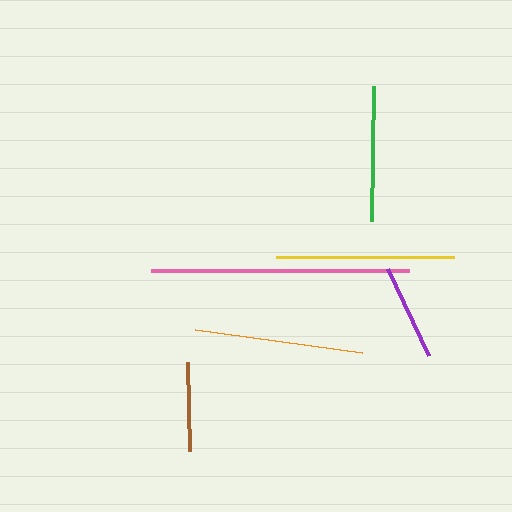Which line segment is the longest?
The pink line is the longest at approximately 259 pixels.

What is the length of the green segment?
The green segment is approximately 134 pixels long.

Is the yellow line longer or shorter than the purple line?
The yellow line is longer than the purple line.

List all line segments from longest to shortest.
From longest to shortest: pink, yellow, orange, green, purple, brown.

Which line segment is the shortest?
The brown line is the shortest at approximately 89 pixels.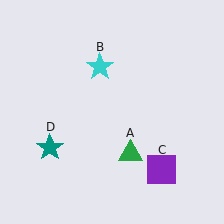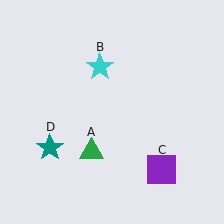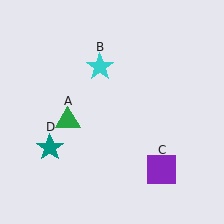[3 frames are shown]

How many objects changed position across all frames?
1 object changed position: green triangle (object A).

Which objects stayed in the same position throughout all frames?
Cyan star (object B) and purple square (object C) and teal star (object D) remained stationary.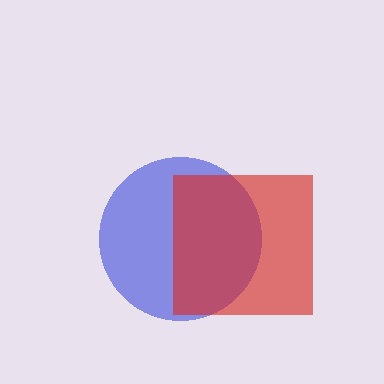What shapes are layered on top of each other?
The layered shapes are: a blue circle, a red square.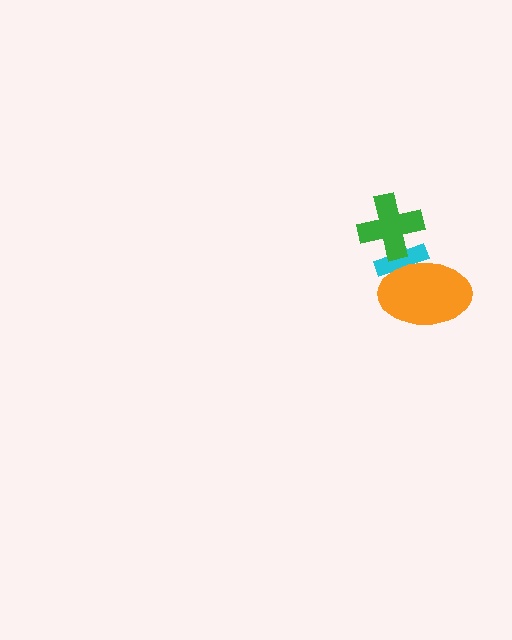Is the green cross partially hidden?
No, no other shape covers it.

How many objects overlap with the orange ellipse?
1 object overlaps with the orange ellipse.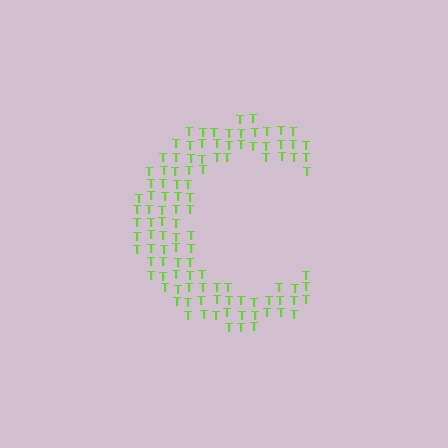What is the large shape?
The large shape is the letter C.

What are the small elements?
The small elements are letter T's.